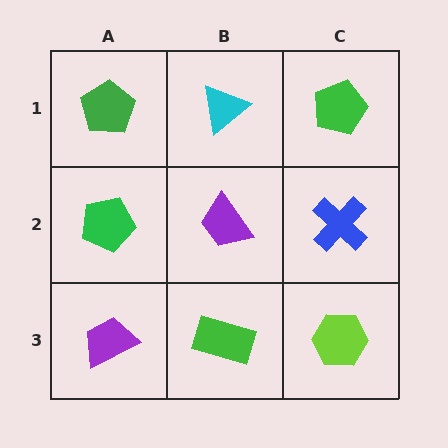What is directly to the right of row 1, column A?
A cyan triangle.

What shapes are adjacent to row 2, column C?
A green pentagon (row 1, column C), a lime hexagon (row 3, column C), a purple trapezoid (row 2, column B).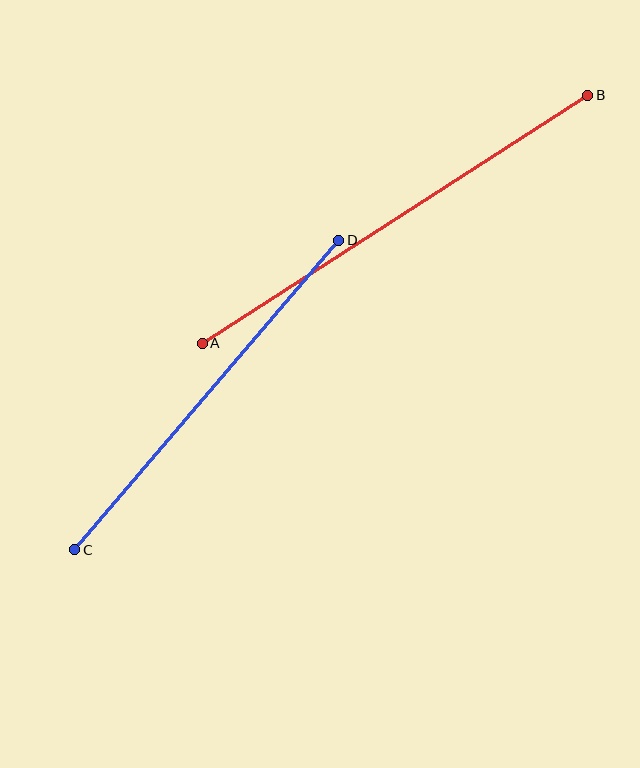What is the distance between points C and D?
The distance is approximately 407 pixels.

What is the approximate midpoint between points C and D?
The midpoint is at approximately (207, 395) pixels.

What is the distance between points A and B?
The distance is approximately 458 pixels.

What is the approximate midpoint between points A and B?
The midpoint is at approximately (395, 219) pixels.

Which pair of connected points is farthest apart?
Points A and B are farthest apart.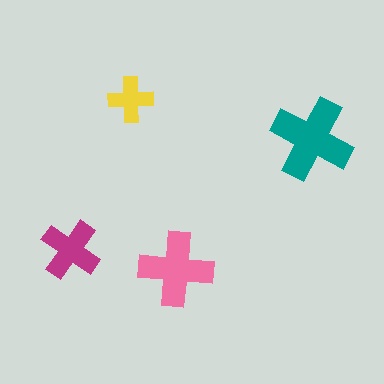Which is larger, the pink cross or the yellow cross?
The pink one.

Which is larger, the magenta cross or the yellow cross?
The magenta one.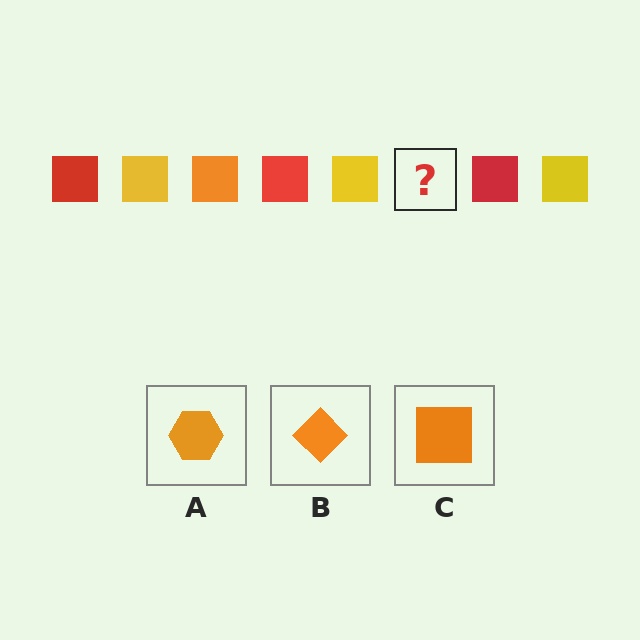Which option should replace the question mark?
Option C.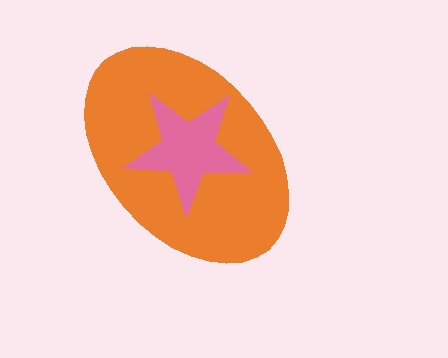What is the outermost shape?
The orange ellipse.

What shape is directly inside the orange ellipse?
The pink star.